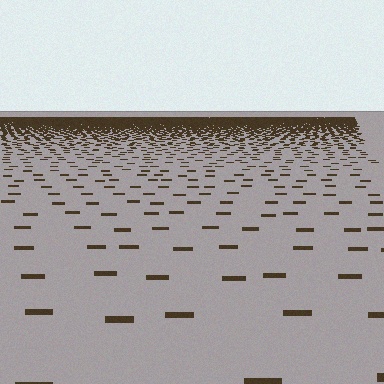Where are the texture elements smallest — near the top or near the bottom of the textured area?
Near the top.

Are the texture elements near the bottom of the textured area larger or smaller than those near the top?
Larger. Near the bottom, elements are closer to the viewer and appear at a bigger on-screen size.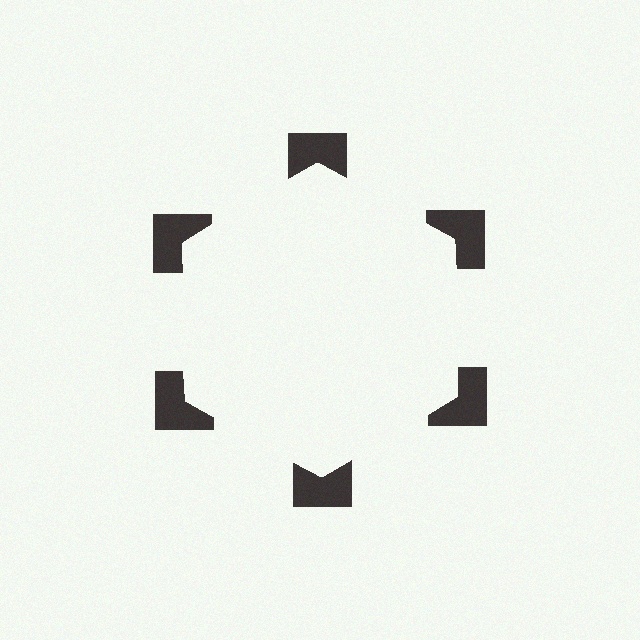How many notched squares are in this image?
There are 6 — one at each vertex of the illusory hexagon.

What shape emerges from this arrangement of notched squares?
An illusory hexagon — its edges are inferred from the aligned wedge cuts in the notched squares, not physically drawn.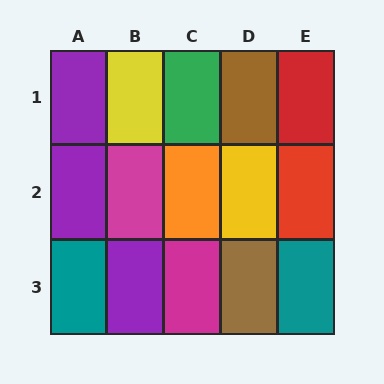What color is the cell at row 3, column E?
Teal.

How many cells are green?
1 cell is green.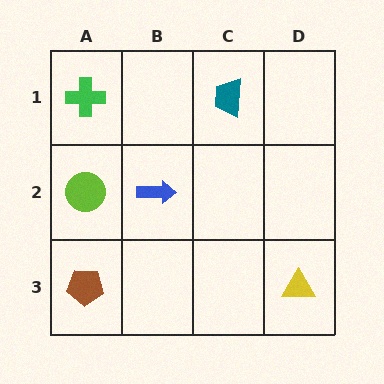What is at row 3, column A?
A brown pentagon.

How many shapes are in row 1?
2 shapes.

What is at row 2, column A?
A lime circle.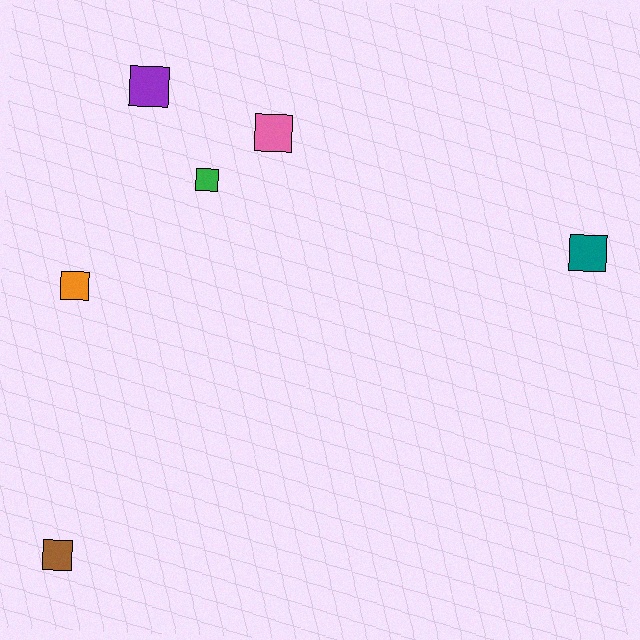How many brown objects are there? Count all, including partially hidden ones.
There is 1 brown object.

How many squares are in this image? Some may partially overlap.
There are 6 squares.